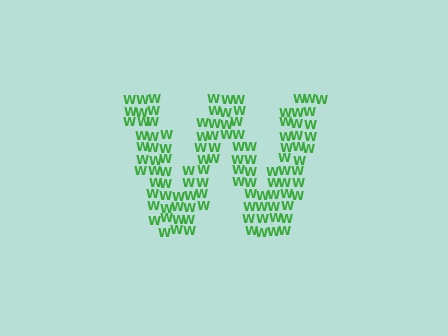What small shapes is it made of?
It is made of small letter W's.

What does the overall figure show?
The overall figure shows the letter W.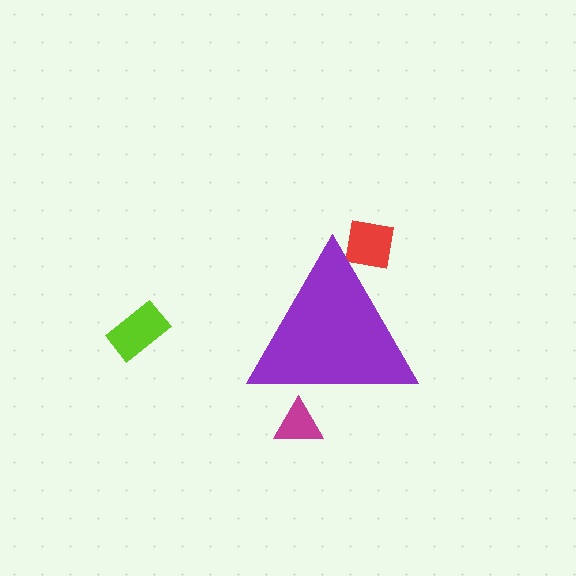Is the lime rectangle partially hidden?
No, the lime rectangle is fully visible.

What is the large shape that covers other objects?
A purple triangle.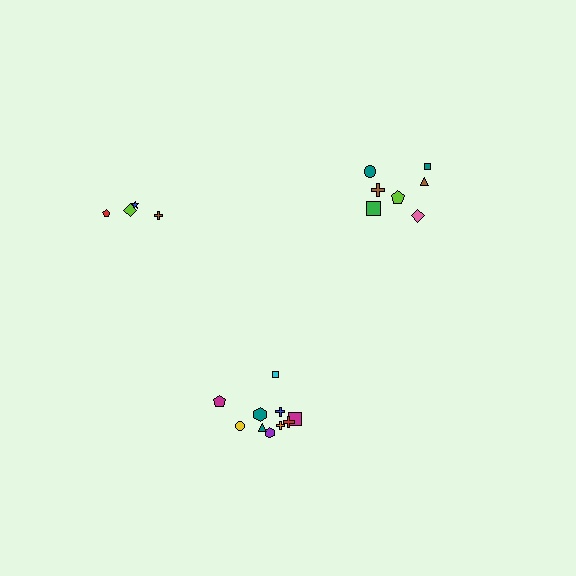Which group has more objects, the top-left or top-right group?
The top-right group.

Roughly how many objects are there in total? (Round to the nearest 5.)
Roughly 20 objects in total.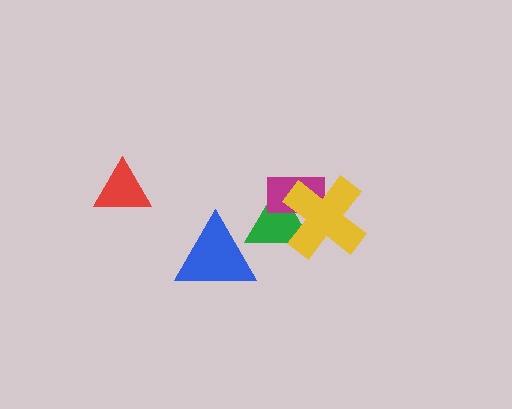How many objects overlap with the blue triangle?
1 object overlaps with the blue triangle.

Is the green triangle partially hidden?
Yes, it is partially covered by another shape.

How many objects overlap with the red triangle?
0 objects overlap with the red triangle.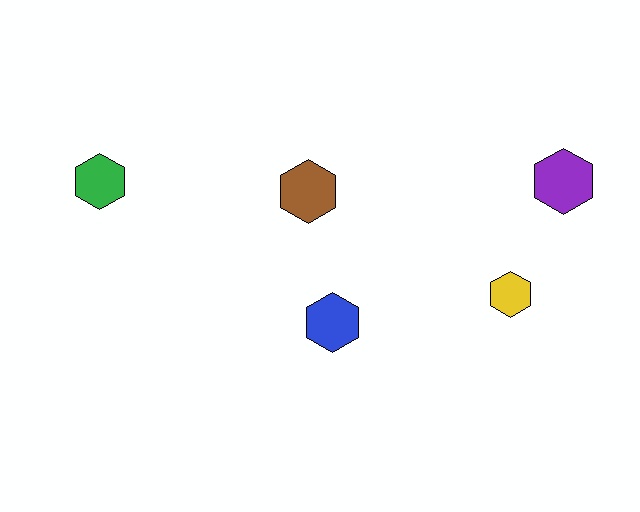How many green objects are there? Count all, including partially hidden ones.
There is 1 green object.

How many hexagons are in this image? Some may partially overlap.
There are 5 hexagons.